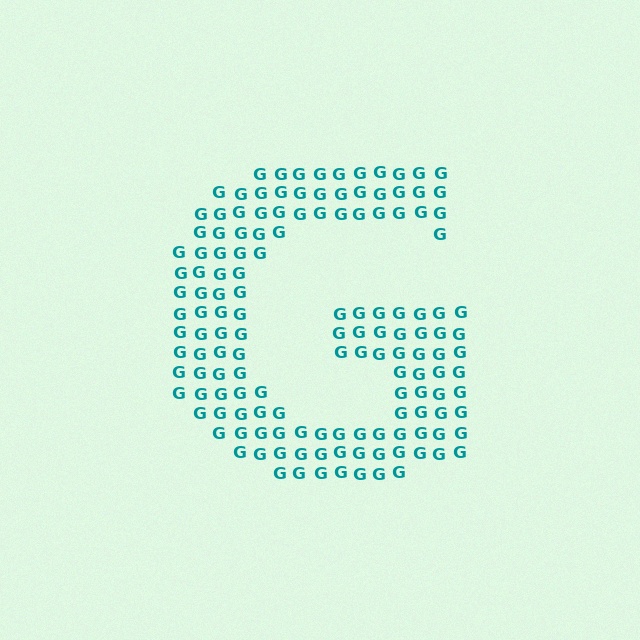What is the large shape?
The large shape is the letter G.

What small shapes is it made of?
It is made of small letter G's.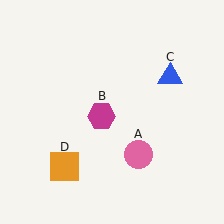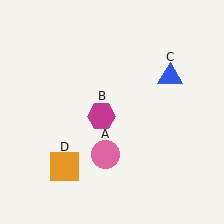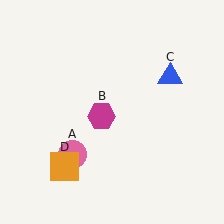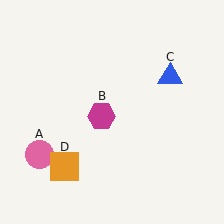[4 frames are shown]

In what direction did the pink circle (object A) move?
The pink circle (object A) moved left.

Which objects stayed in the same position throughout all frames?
Magenta hexagon (object B) and blue triangle (object C) and orange square (object D) remained stationary.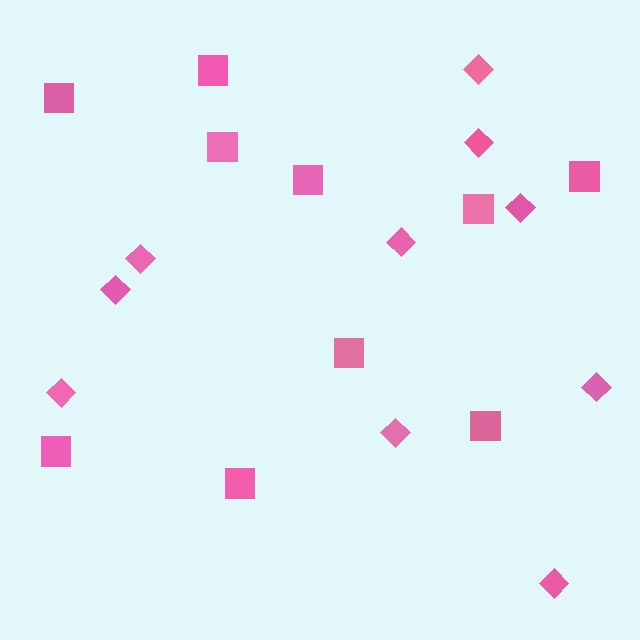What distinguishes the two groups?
There are 2 groups: one group of squares (10) and one group of diamonds (10).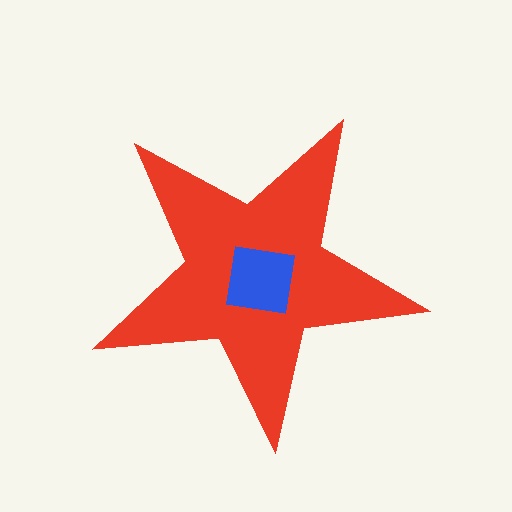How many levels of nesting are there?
2.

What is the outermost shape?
The red star.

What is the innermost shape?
The blue square.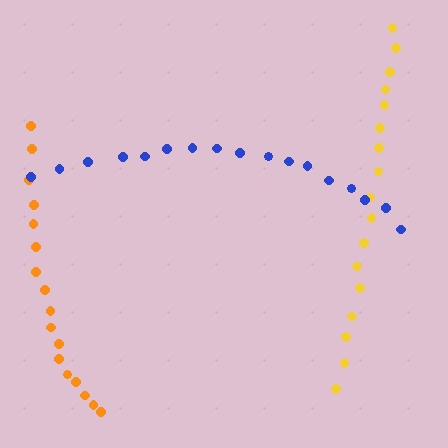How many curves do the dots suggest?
There are 3 distinct paths.